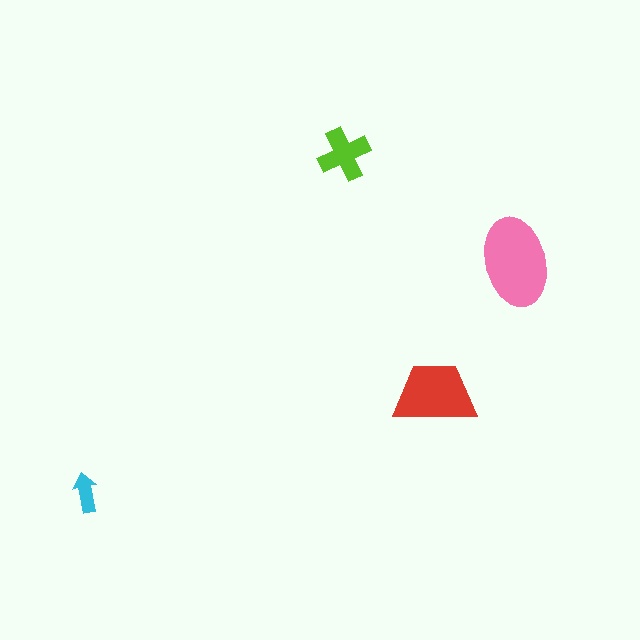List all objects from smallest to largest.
The cyan arrow, the lime cross, the red trapezoid, the pink ellipse.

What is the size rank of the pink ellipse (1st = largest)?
1st.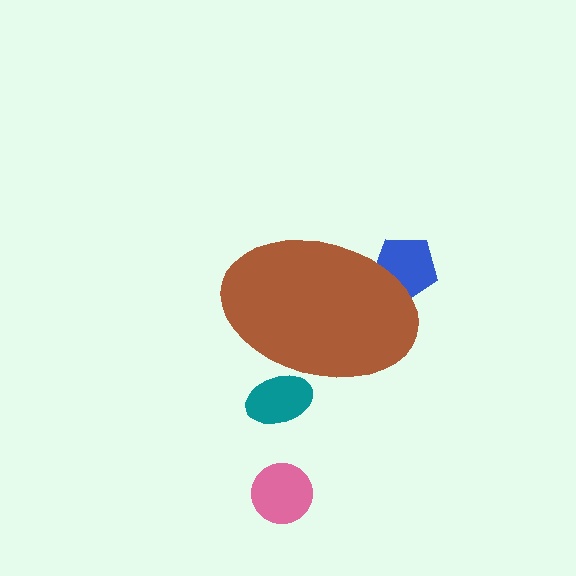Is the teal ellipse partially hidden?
Yes, the teal ellipse is partially hidden behind the brown ellipse.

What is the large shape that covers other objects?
A brown ellipse.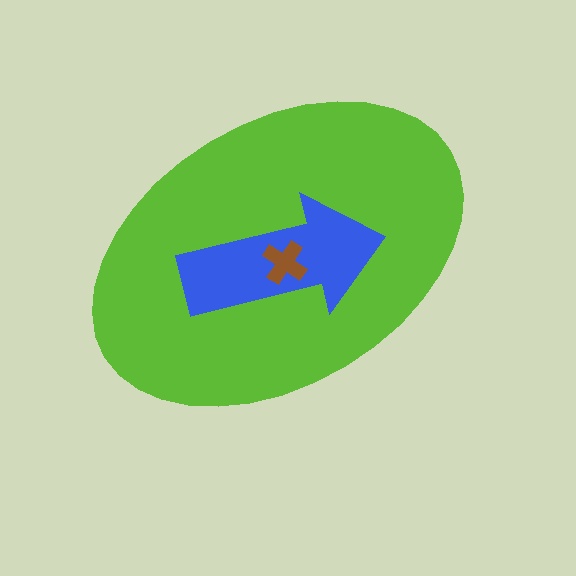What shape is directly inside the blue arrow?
The brown cross.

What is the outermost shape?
The lime ellipse.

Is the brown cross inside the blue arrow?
Yes.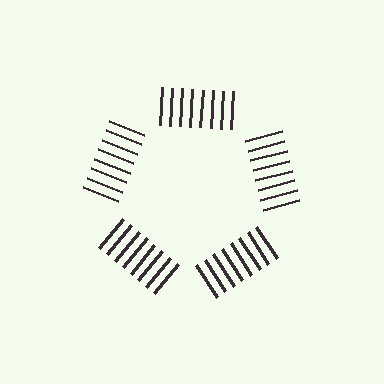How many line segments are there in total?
40 — 8 along each of the 5 edges.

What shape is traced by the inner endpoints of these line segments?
An illusory pentagon — the line segments terminate on its edges but no continuous stroke is drawn.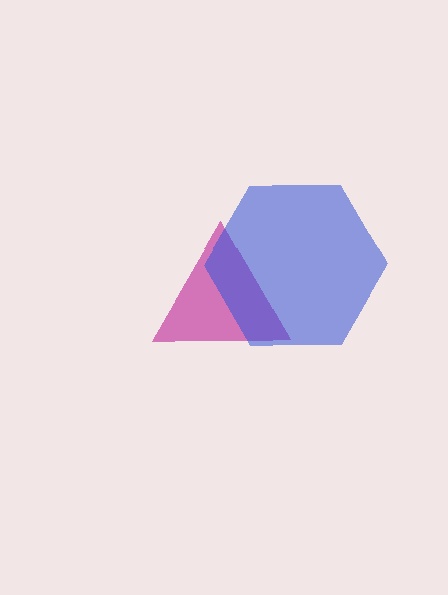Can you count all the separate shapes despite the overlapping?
Yes, there are 2 separate shapes.